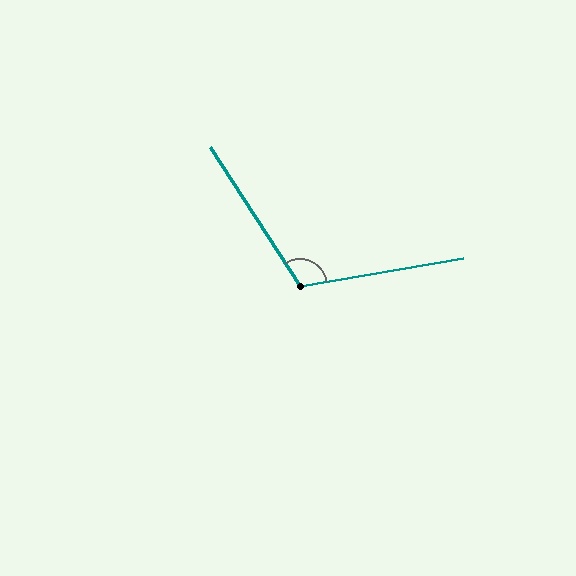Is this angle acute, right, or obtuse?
It is obtuse.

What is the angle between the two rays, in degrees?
Approximately 113 degrees.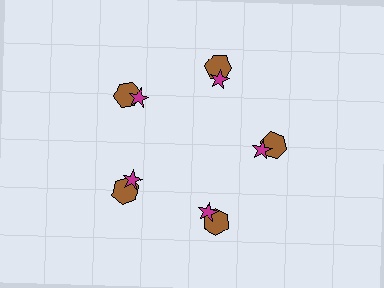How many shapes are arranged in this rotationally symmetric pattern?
There are 10 shapes, arranged in 5 groups of 2.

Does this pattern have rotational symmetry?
Yes, this pattern has 5-fold rotational symmetry. It looks the same after rotating 72 degrees around the center.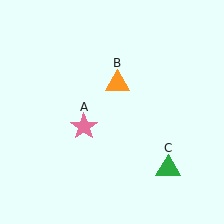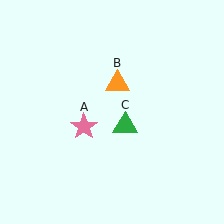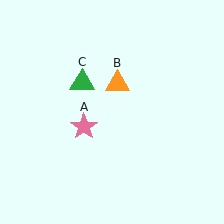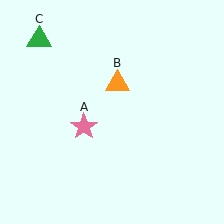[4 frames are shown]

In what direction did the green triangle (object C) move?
The green triangle (object C) moved up and to the left.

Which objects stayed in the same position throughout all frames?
Pink star (object A) and orange triangle (object B) remained stationary.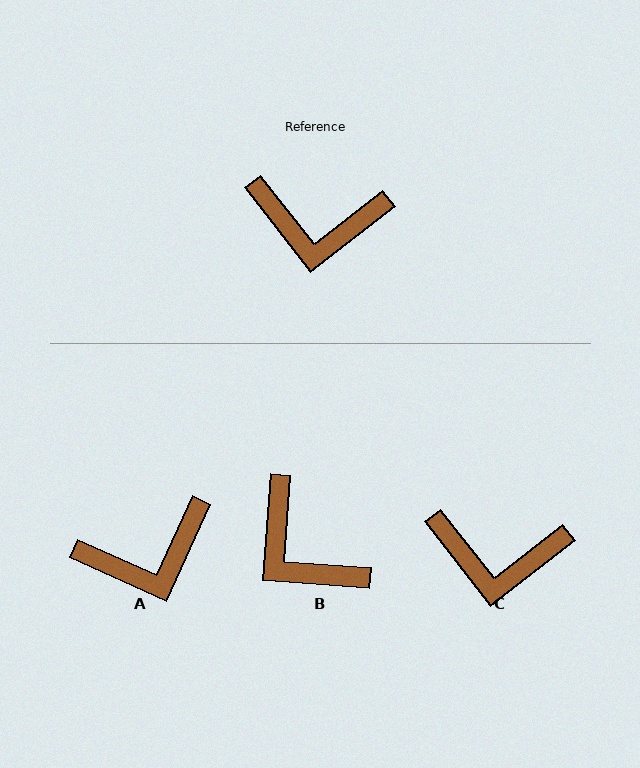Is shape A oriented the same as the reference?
No, it is off by about 28 degrees.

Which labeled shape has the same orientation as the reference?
C.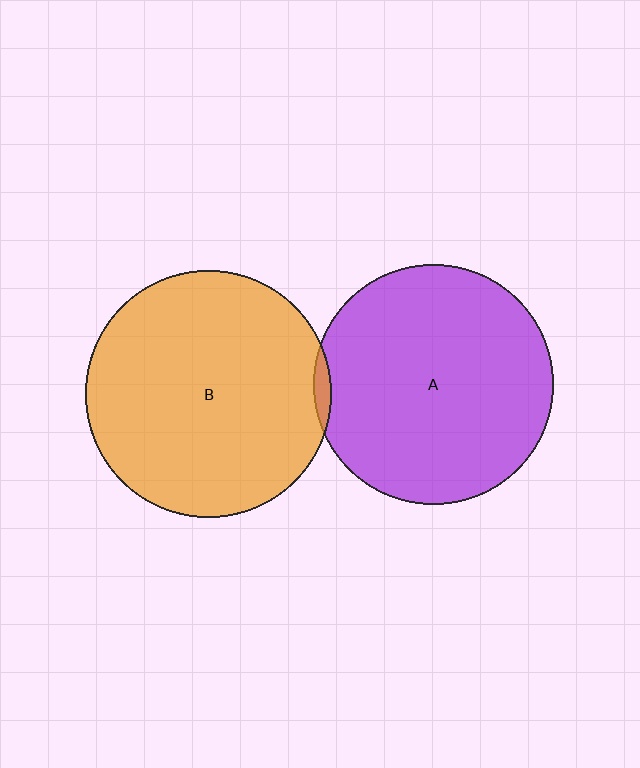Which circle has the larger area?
Circle B (orange).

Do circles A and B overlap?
Yes.